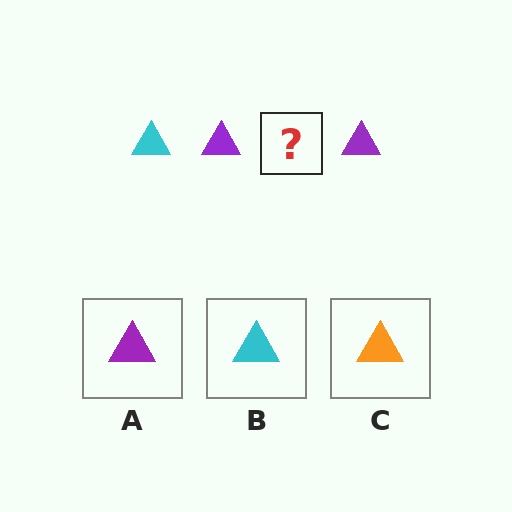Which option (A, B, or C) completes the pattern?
B.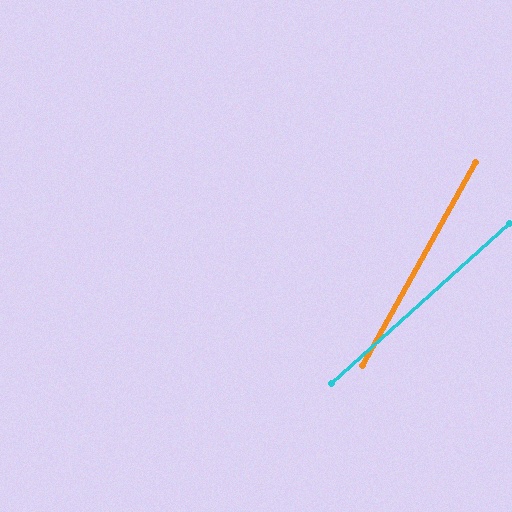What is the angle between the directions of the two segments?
Approximately 19 degrees.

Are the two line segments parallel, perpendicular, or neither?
Neither parallel nor perpendicular — they differ by about 19°.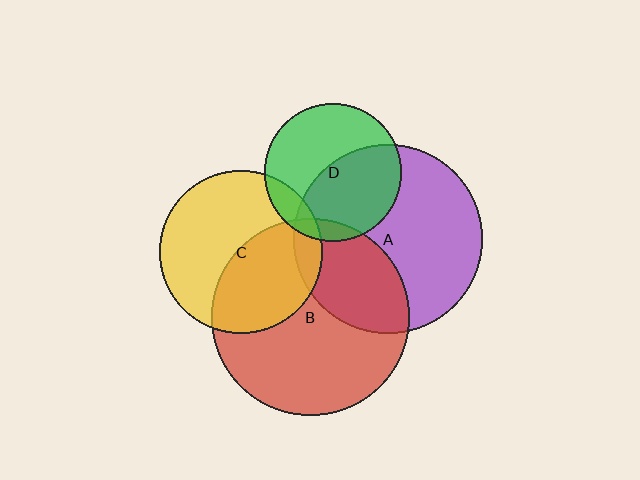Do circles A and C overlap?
Yes.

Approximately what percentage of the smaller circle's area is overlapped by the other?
Approximately 10%.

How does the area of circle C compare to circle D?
Approximately 1.4 times.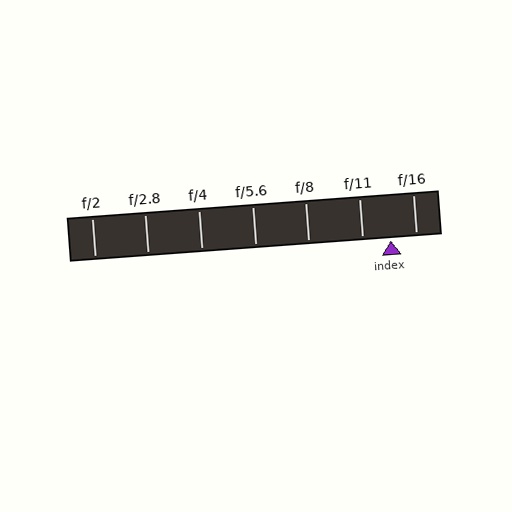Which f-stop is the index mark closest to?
The index mark is closest to f/16.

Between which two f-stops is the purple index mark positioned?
The index mark is between f/11 and f/16.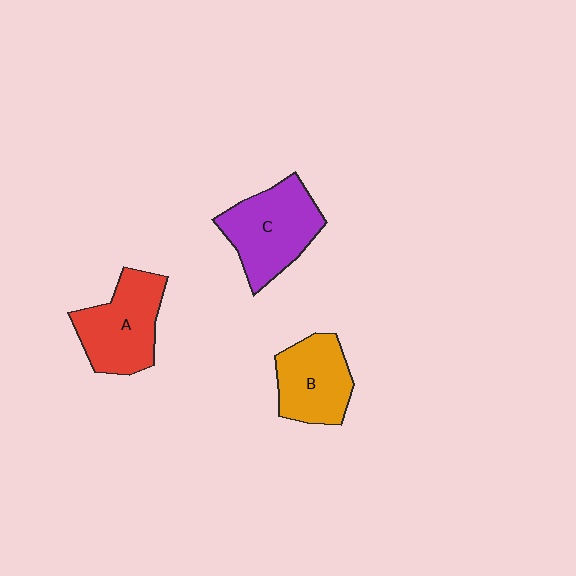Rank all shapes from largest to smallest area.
From largest to smallest: C (purple), A (red), B (orange).